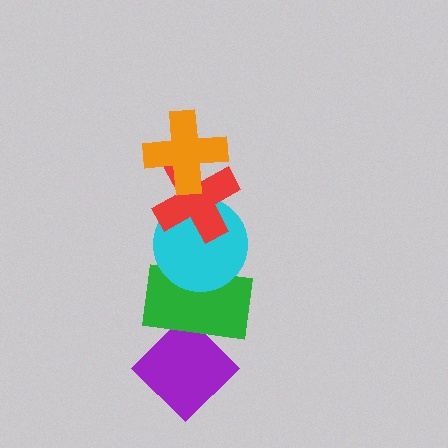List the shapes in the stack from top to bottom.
From top to bottom: the orange cross, the red cross, the cyan circle, the green rectangle, the purple diamond.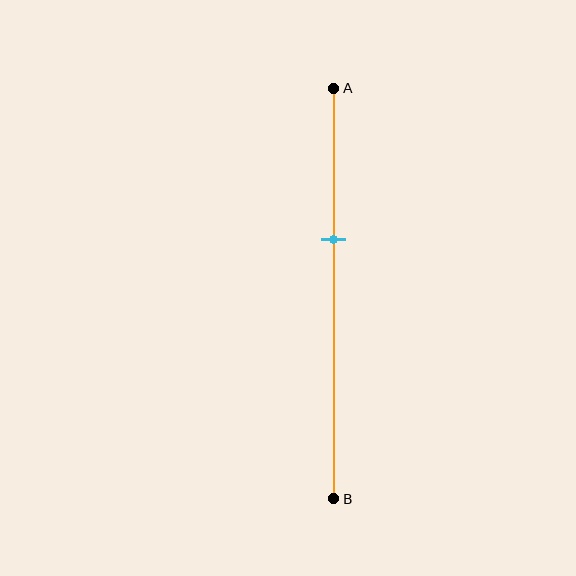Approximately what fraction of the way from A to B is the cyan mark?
The cyan mark is approximately 35% of the way from A to B.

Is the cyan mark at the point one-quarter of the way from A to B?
No, the mark is at about 35% from A, not at the 25% one-quarter point.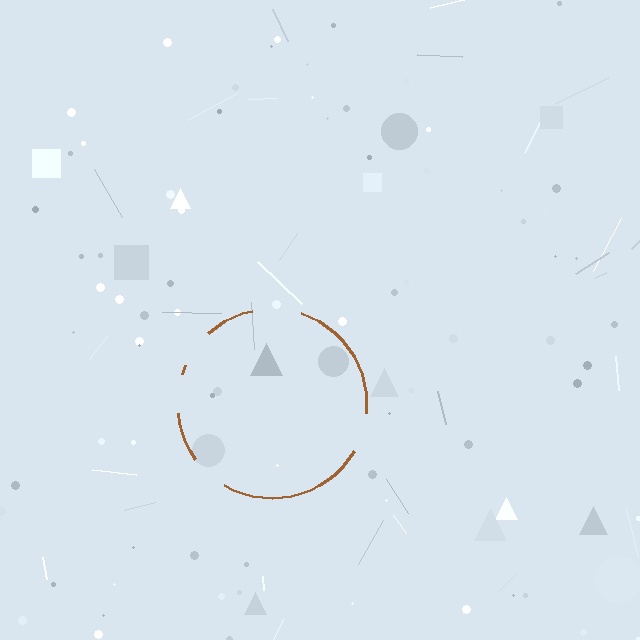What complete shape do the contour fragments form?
The contour fragments form a circle.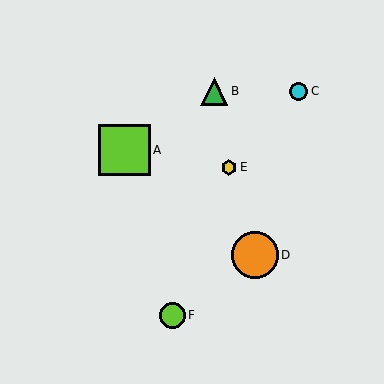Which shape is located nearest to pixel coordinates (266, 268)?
The orange circle (labeled D) at (255, 255) is nearest to that location.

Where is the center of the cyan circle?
The center of the cyan circle is at (299, 91).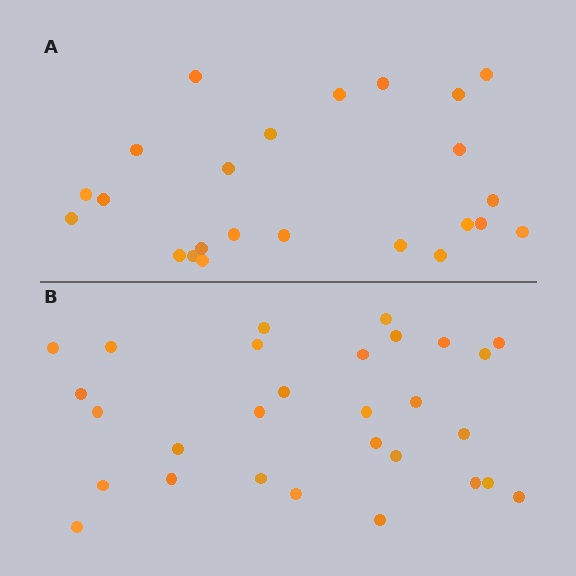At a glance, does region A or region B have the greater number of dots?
Region B (the bottom region) has more dots.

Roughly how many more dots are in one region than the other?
Region B has about 5 more dots than region A.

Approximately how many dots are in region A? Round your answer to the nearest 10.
About 20 dots. (The exact count is 24, which rounds to 20.)